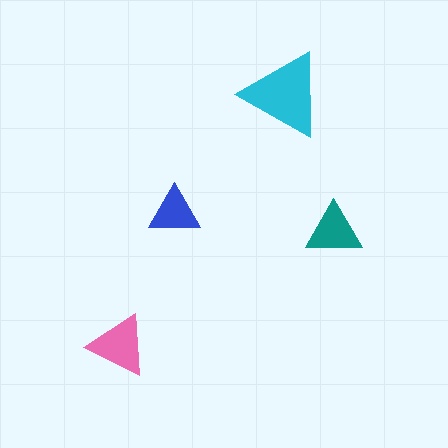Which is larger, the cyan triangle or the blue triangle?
The cyan one.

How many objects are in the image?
There are 4 objects in the image.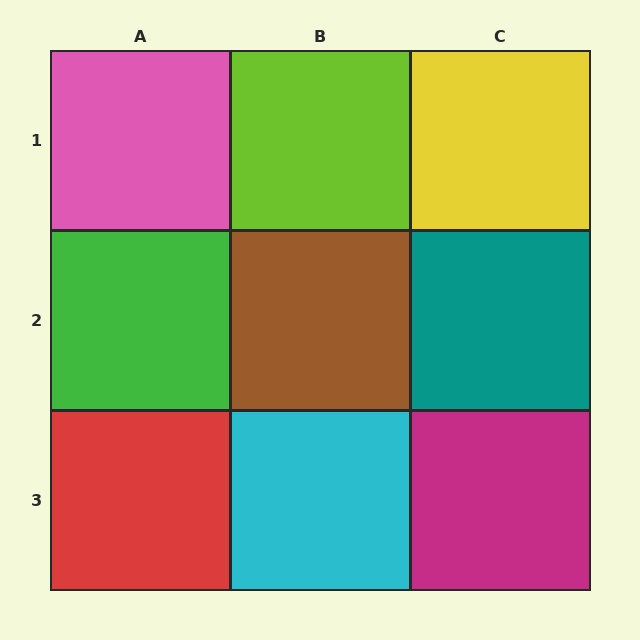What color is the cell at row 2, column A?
Green.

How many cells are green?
1 cell is green.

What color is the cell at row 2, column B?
Brown.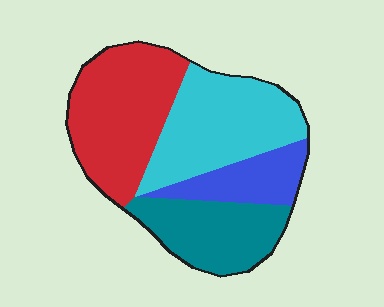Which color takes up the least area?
Blue, at roughly 15%.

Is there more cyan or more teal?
Cyan.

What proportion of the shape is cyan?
Cyan covers 31% of the shape.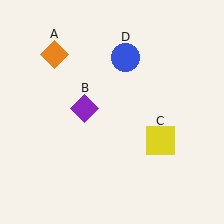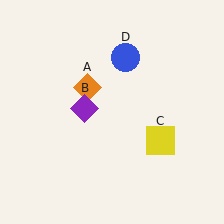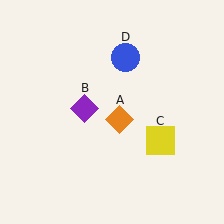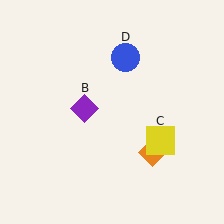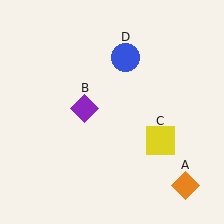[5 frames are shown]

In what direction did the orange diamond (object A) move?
The orange diamond (object A) moved down and to the right.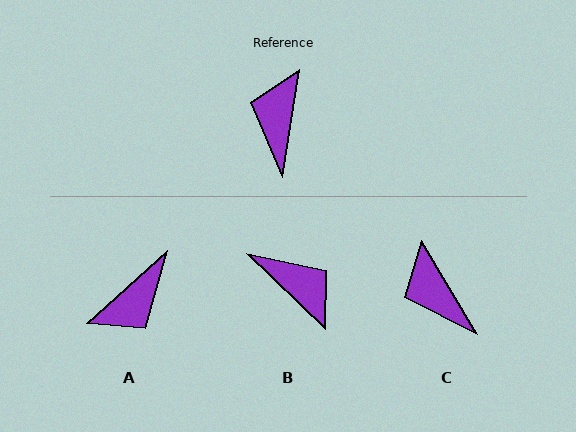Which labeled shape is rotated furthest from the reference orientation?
A, about 141 degrees away.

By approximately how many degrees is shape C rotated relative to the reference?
Approximately 40 degrees counter-clockwise.